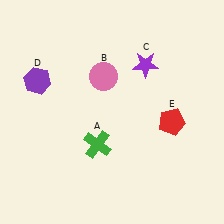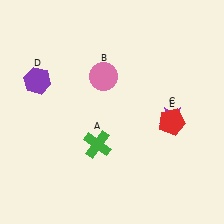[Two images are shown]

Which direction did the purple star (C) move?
The purple star (C) moved down.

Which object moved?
The purple star (C) moved down.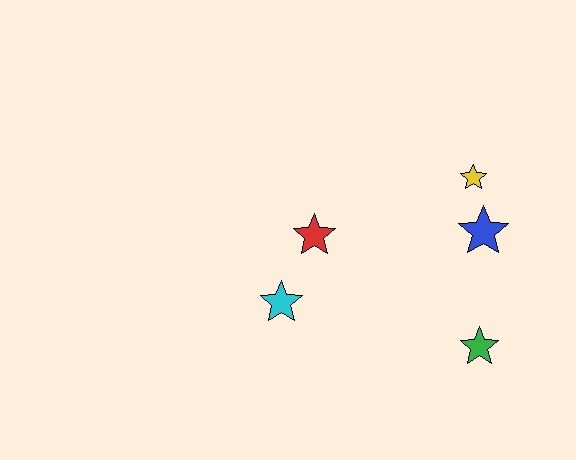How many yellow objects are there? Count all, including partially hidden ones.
There is 1 yellow object.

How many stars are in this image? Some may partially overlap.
There are 5 stars.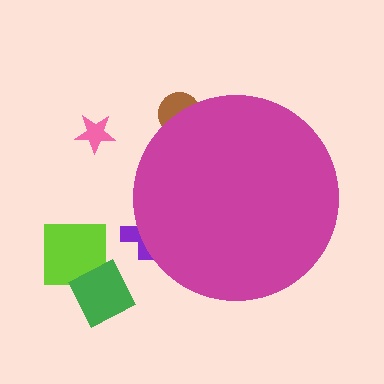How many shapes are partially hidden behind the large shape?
2 shapes are partially hidden.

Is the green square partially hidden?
No, the green square is fully visible.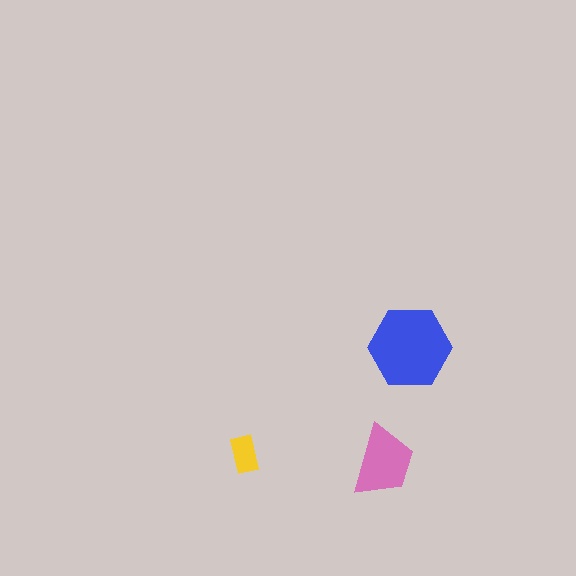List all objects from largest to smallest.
The blue hexagon, the pink trapezoid, the yellow rectangle.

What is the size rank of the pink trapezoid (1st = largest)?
2nd.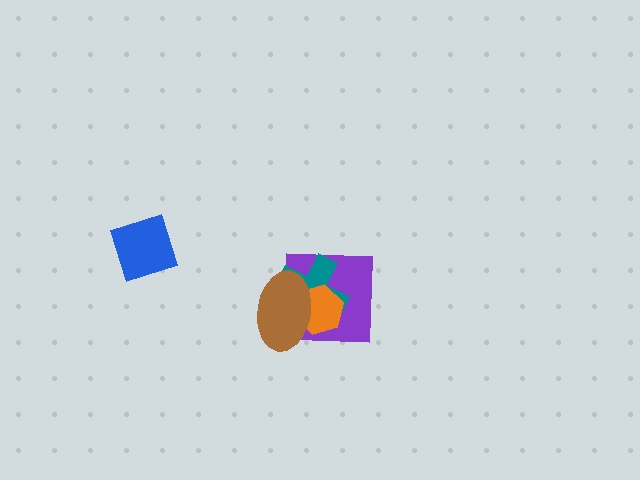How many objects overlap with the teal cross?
3 objects overlap with the teal cross.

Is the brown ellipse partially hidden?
No, no other shape covers it.